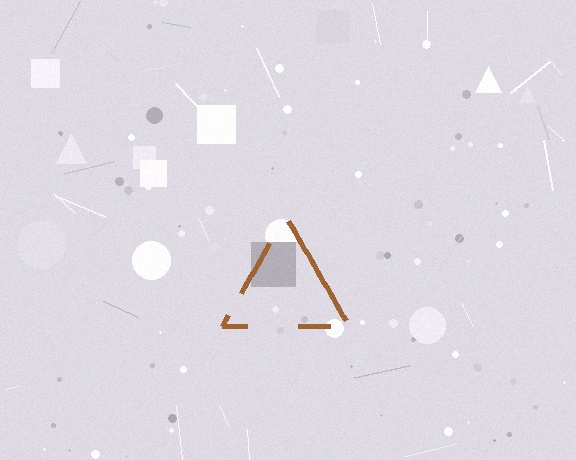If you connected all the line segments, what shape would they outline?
They would outline a triangle.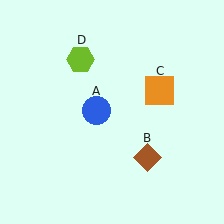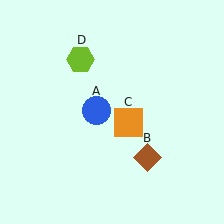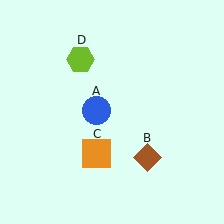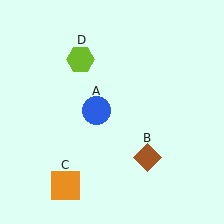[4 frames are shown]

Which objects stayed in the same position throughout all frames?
Blue circle (object A) and brown diamond (object B) and lime hexagon (object D) remained stationary.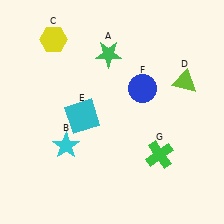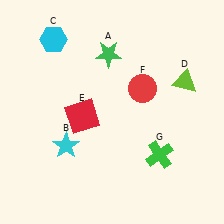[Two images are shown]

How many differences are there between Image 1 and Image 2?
There are 3 differences between the two images.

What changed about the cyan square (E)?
In Image 1, E is cyan. In Image 2, it changed to red.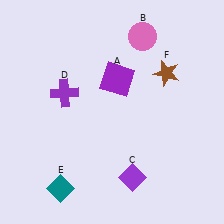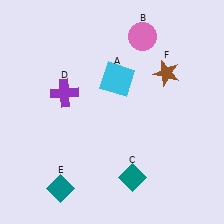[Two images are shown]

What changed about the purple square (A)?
In Image 1, A is purple. In Image 2, it changed to cyan.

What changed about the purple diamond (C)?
In Image 1, C is purple. In Image 2, it changed to teal.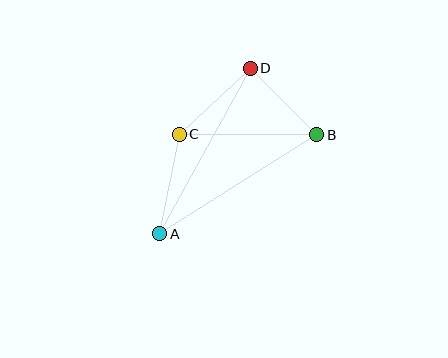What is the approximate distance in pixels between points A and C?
The distance between A and C is approximately 101 pixels.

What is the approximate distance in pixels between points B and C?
The distance between B and C is approximately 138 pixels.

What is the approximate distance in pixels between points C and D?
The distance between C and D is approximately 97 pixels.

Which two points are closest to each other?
Points B and D are closest to each other.